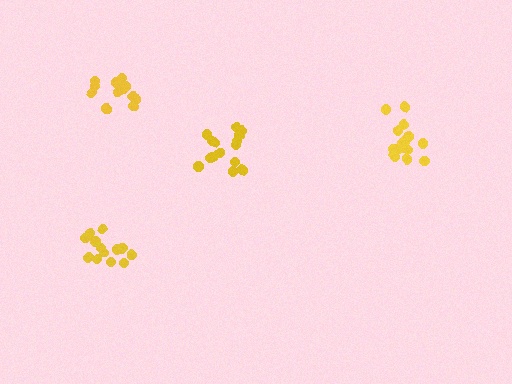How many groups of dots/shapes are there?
There are 4 groups.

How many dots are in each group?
Group 1: 16 dots, Group 2: 13 dots, Group 3: 15 dots, Group 4: 15 dots (59 total).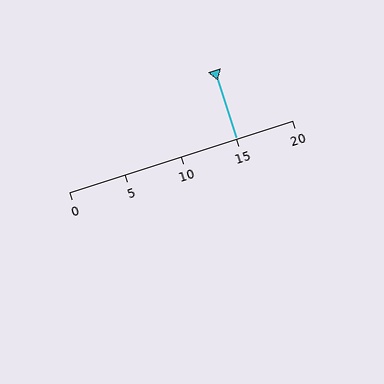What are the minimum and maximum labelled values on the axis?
The axis runs from 0 to 20.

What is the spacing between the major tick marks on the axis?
The major ticks are spaced 5 apart.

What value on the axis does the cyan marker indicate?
The marker indicates approximately 15.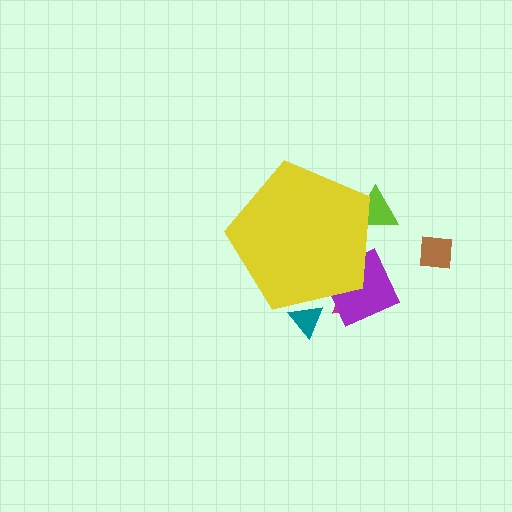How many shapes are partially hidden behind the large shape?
4 shapes are partially hidden.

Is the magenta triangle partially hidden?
Yes, the magenta triangle is partially hidden behind the yellow pentagon.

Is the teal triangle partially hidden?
Yes, the teal triangle is partially hidden behind the yellow pentagon.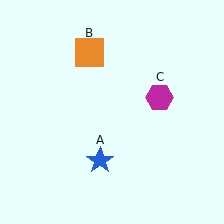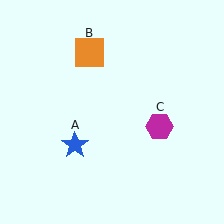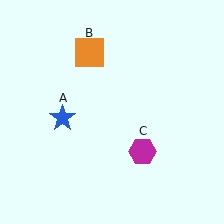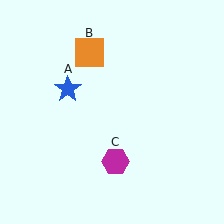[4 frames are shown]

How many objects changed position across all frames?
2 objects changed position: blue star (object A), magenta hexagon (object C).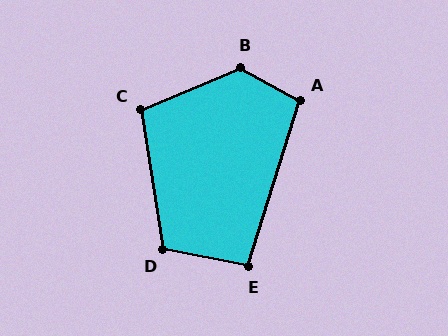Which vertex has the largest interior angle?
B, at approximately 128 degrees.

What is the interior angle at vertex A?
Approximately 102 degrees (obtuse).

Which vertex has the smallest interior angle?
E, at approximately 96 degrees.